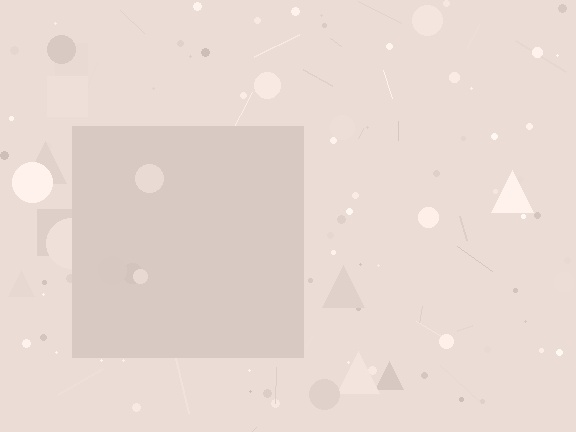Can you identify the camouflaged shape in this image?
The camouflaged shape is a square.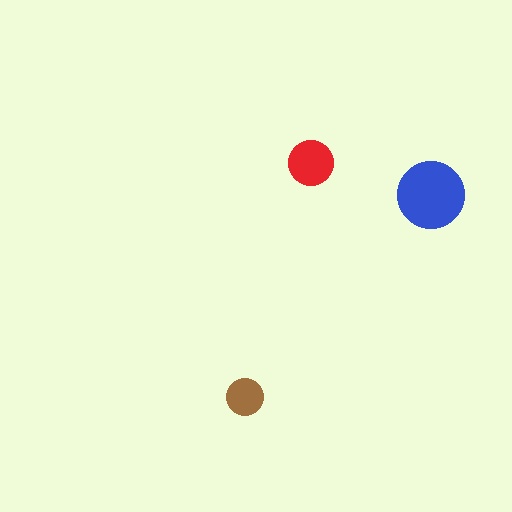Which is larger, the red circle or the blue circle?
The blue one.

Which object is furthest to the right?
The blue circle is rightmost.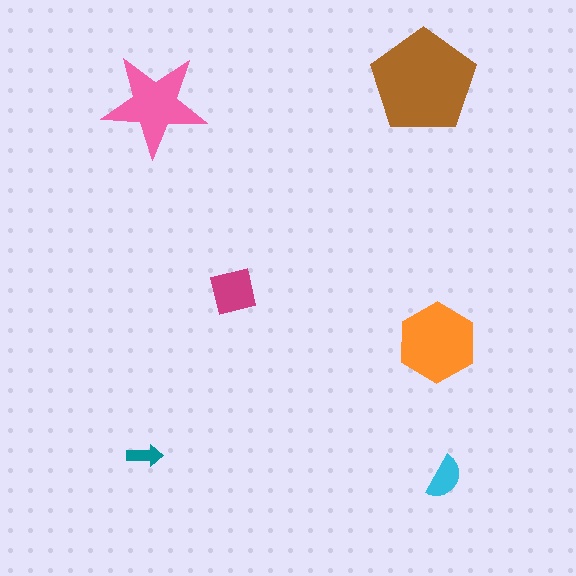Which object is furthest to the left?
The teal arrow is leftmost.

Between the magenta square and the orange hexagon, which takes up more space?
The orange hexagon.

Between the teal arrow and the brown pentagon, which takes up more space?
The brown pentagon.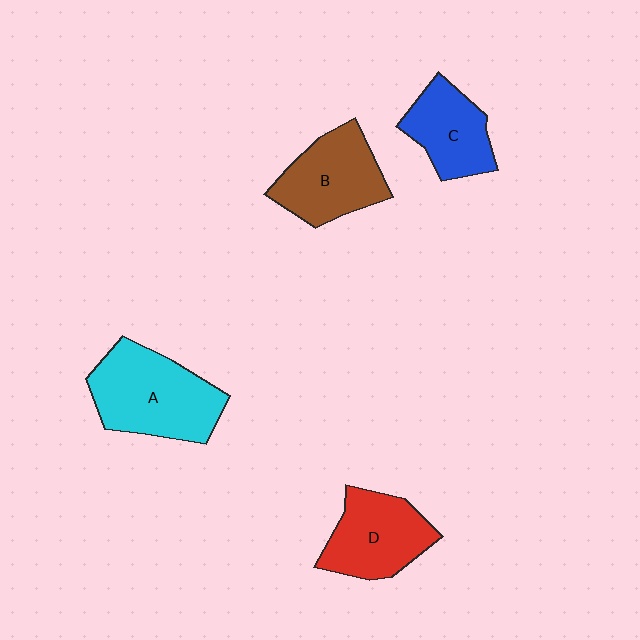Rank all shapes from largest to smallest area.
From largest to smallest: A (cyan), B (brown), D (red), C (blue).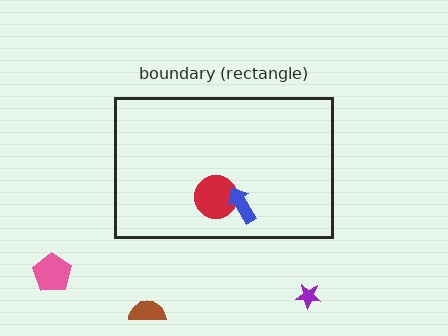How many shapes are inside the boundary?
2 inside, 3 outside.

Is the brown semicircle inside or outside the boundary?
Outside.